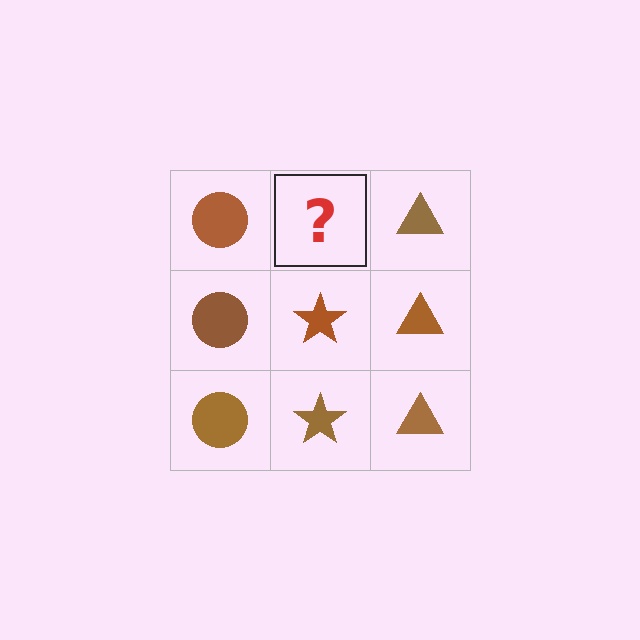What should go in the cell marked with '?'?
The missing cell should contain a brown star.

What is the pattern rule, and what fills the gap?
The rule is that each column has a consistent shape. The gap should be filled with a brown star.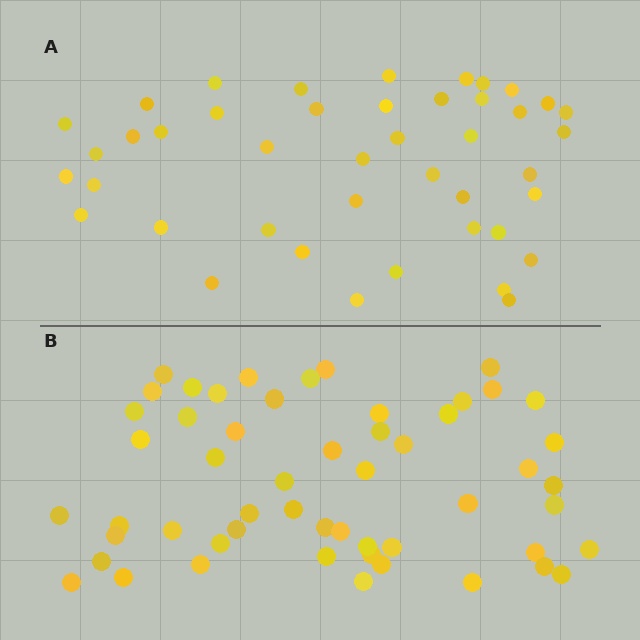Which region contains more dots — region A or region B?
Region B (the bottom region) has more dots.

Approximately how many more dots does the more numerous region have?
Region B has roughly 12 or so more dots than region A.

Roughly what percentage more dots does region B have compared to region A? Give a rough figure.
About 25% more.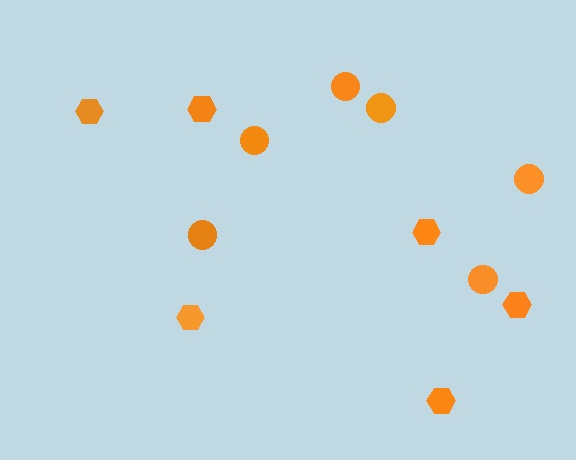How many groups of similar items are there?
There are 2 groups: one group of hexagons (6) and one group of circles (6).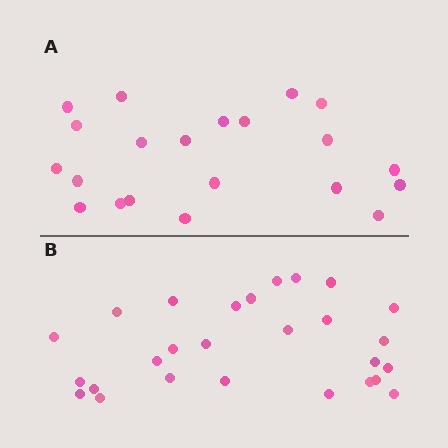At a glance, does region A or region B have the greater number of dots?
Region B (the bottom region) has more dots.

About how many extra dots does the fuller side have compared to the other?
Region B has about 6 more dots than region A.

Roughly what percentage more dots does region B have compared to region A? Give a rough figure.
About 30% more.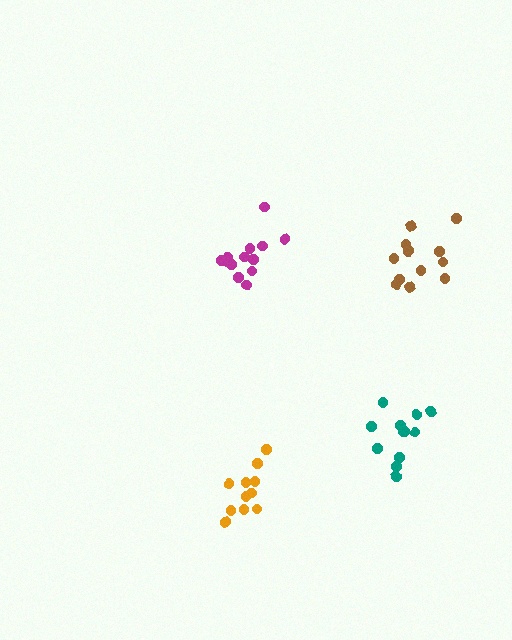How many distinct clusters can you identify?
There are 4 distinct clusters.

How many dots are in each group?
Group 1: 12 dots, Group 2: 12 dots, Group 3: 11 dots, Group 4: 13 dots (48 total).